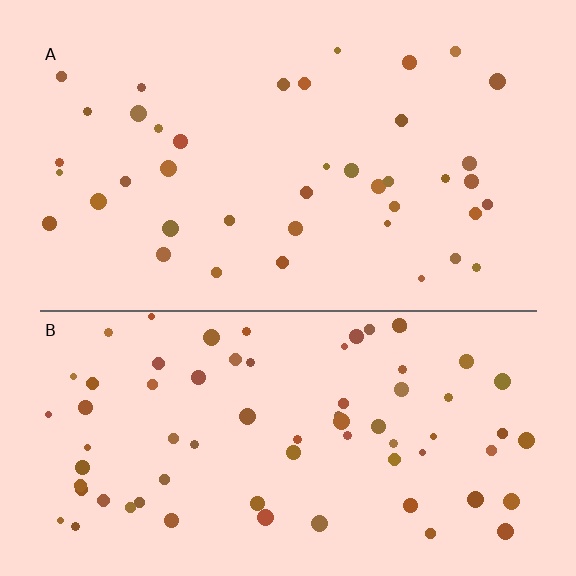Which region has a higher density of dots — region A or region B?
B (the bottom).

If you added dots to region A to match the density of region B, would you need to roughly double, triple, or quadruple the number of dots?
Approximately double.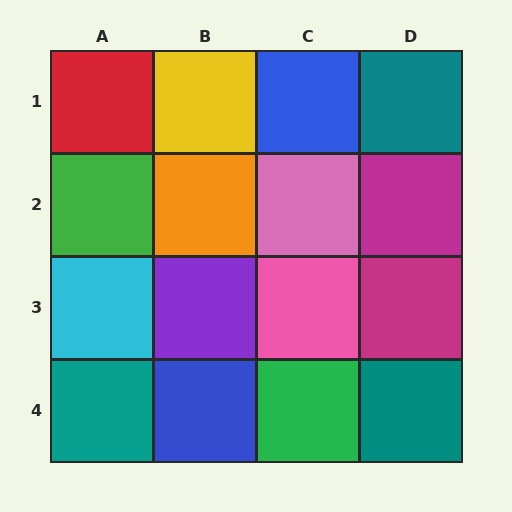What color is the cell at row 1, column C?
Blue.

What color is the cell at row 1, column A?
Red.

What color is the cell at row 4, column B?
Blue.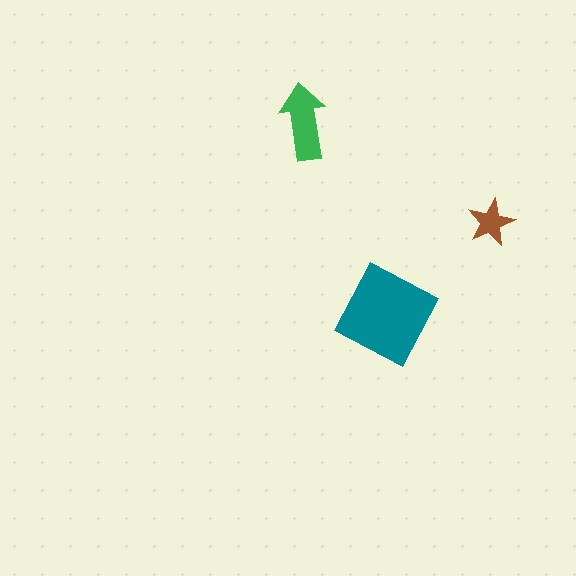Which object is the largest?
The teal diamond.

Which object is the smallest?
The brown star.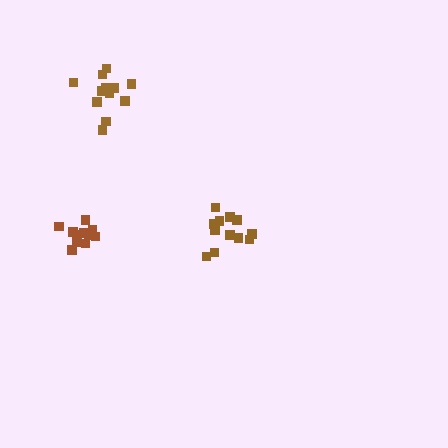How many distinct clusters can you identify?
There are 3 distinct clusters.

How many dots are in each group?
Group 1: 12 dots, Group 2: 12 dots, Group 3: 12 dots (36 total).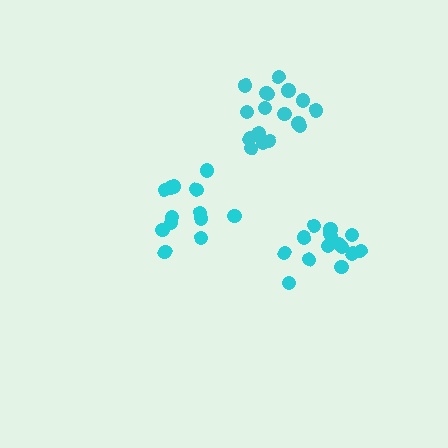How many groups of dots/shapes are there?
There are 3 groups.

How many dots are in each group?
Group 1: 13 dots, Group 2: 15 dots, Group 3: 17 dots (45 total).